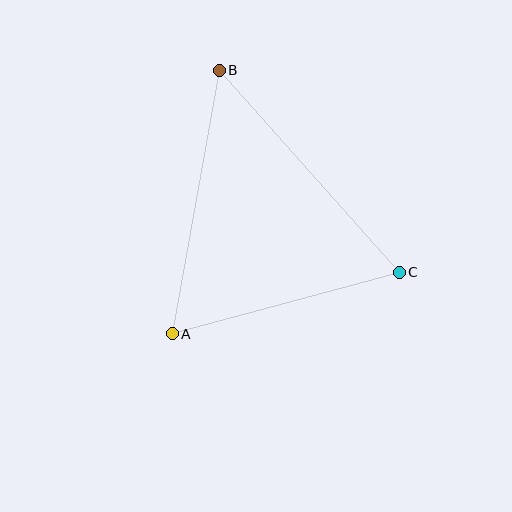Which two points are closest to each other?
Points A and C are closest to each other.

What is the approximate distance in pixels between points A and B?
The distance between A and B is approximately 267 pixels.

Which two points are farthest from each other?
Points B and C are farthest from each other.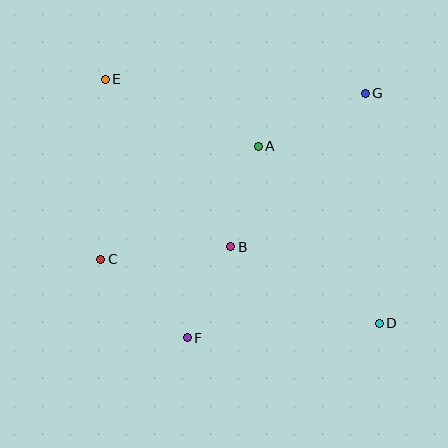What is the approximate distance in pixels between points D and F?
The distance between D and F is approximately 192 pixels.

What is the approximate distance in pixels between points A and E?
The distance between A and E is approximately 167 pixels.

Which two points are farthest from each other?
Points D and E are farthest from each other.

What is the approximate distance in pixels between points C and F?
The distance between C and F is approximately 117 pixels.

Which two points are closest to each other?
Points B and F are closest to each other.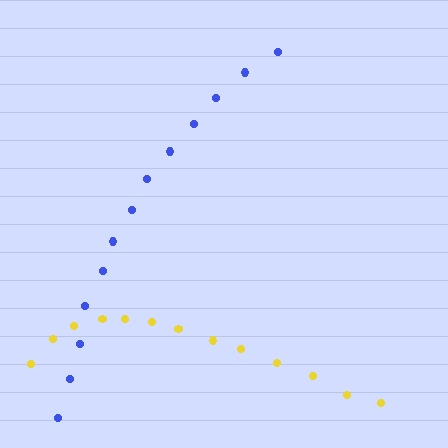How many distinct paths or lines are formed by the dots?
There are 2 distinct paths.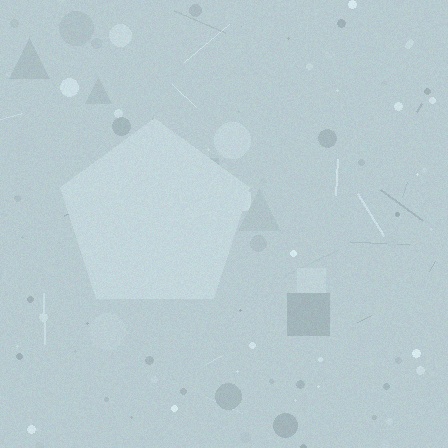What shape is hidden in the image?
A pentagon is hidden in the image.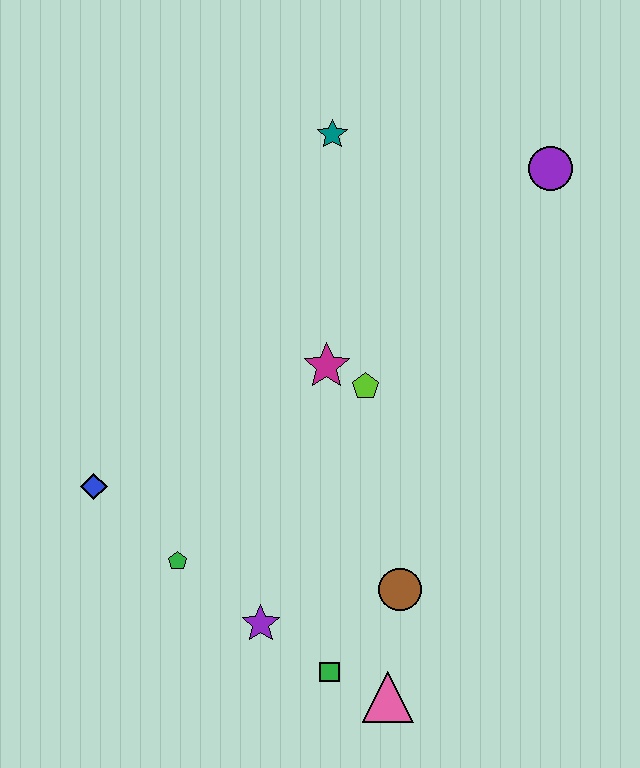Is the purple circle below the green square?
No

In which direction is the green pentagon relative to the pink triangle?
The green pentagon is to the left of the pink triangle.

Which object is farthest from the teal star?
The pink triangle is farthest from the teal star.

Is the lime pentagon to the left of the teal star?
No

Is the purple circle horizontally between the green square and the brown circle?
No